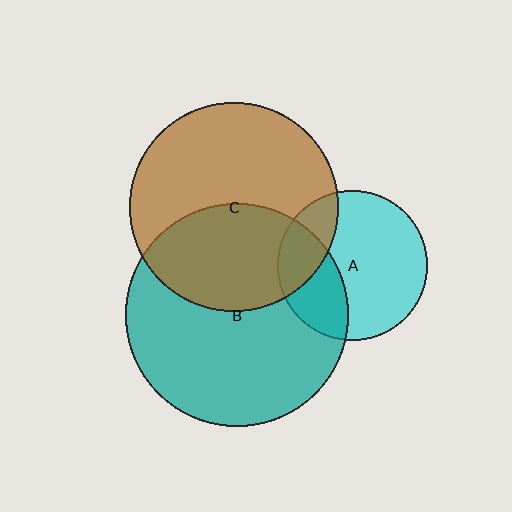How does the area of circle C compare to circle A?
Approximately 2.0 times.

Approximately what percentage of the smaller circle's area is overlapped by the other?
Approximately 40%.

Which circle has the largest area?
Circle B (teal).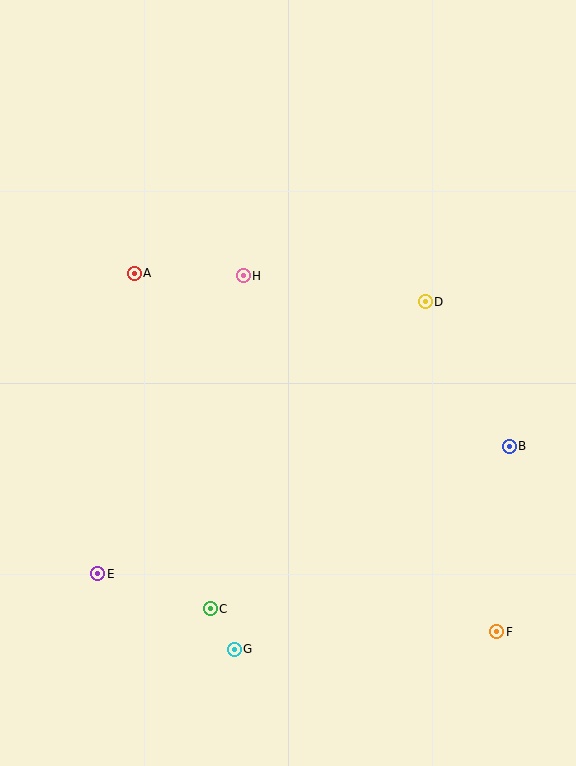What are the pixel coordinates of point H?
Point H is at (243, 276).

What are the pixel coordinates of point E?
Point E is at (98, 574).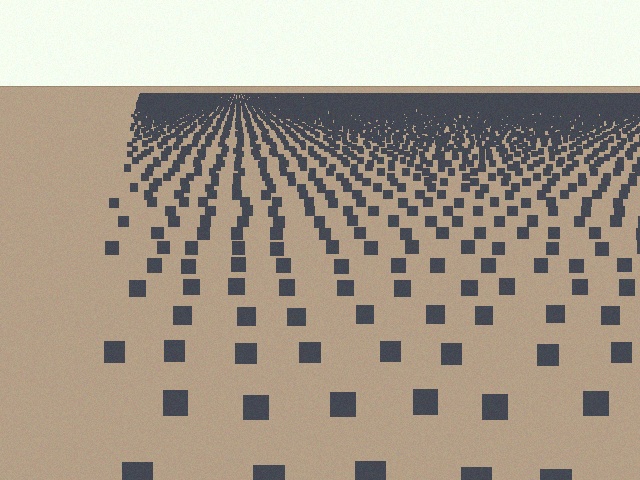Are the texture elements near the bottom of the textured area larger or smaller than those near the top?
Larger. Near the bottom, elements are closer to the viewer and appear at a bigger on-screen size.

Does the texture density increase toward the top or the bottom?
Density increases toward the top.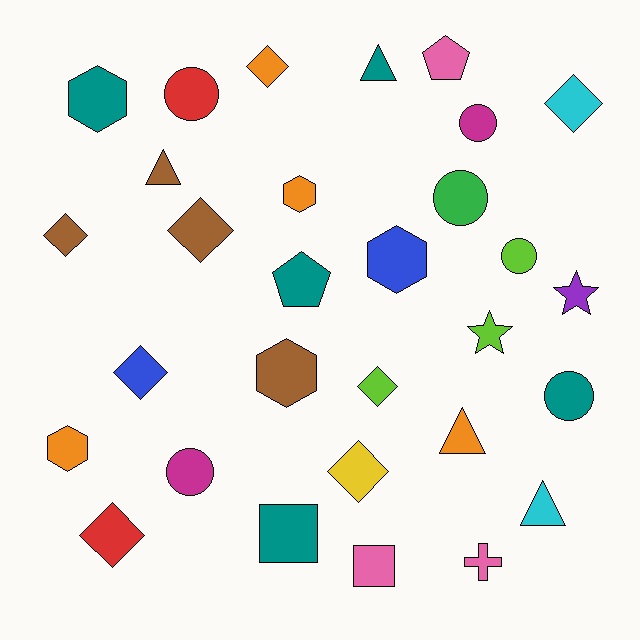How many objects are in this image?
There are 30 objects.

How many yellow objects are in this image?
There is 1 yellow object.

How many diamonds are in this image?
There are 8 diamonds.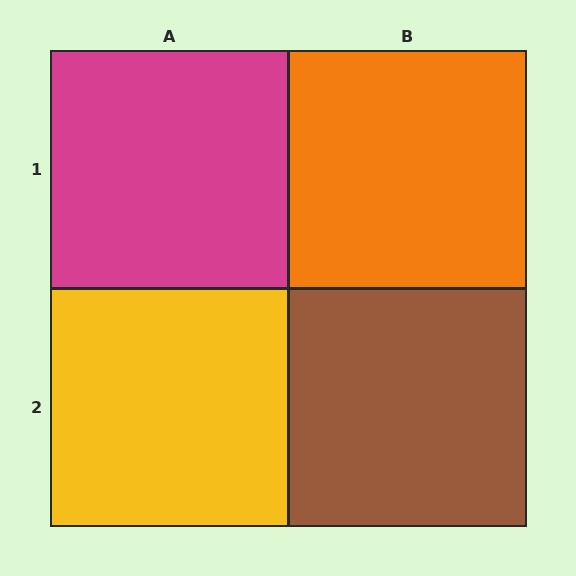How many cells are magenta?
1 cell is magenta.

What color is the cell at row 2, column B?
Brown.